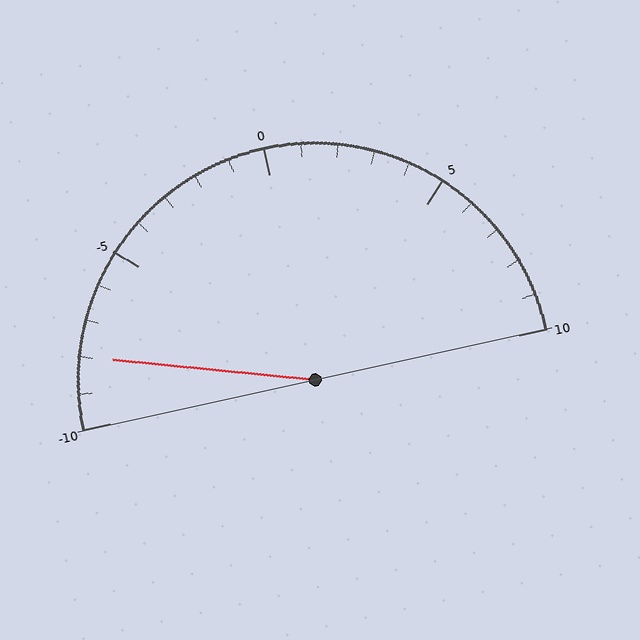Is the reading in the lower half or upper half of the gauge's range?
The reading is in the lower half of the range (-10 to 10).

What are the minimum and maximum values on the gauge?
The gauge ranges from -10 to 10.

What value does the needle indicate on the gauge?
The needle indicates approximately -8.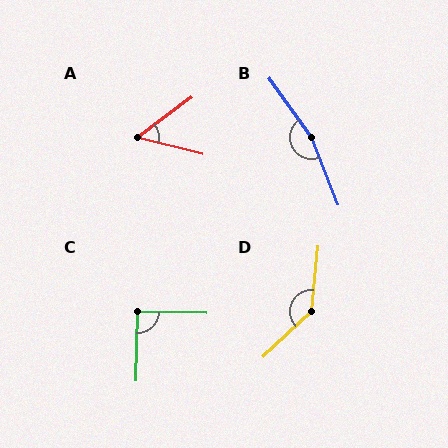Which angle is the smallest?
A, at approximately 51 degrees.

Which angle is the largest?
B, at approximately 166 degrees.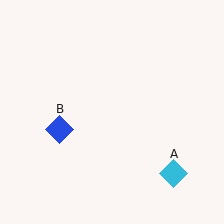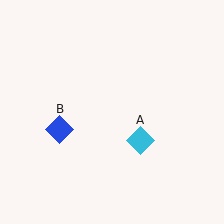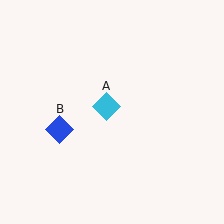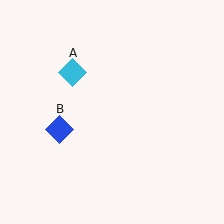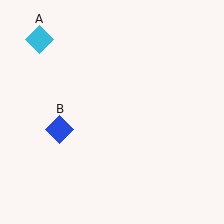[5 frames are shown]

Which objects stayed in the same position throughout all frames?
Blue diamond (object B) remained stationary.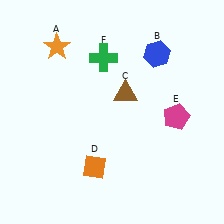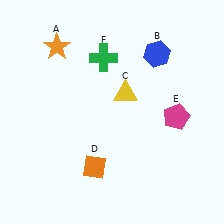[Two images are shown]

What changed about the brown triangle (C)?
In Image 1, C is brown. In Image 2, it changed to yellow.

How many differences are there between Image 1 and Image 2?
There is 1 difference between the two images.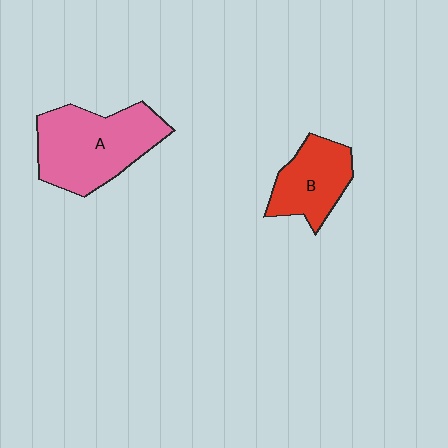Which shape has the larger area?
Shape A (pink).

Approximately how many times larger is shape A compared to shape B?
Approximately 1.6 times.